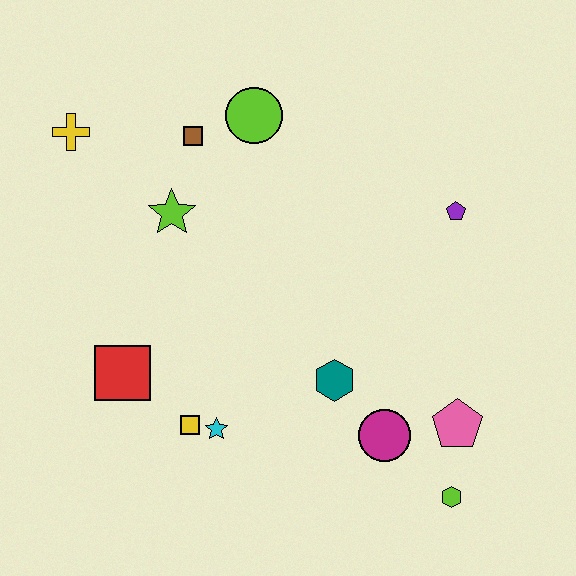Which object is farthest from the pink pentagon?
The yellow cross is farthest from the pink pentagon.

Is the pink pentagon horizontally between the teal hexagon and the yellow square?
No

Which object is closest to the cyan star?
The yellow square is closest to the cyan star.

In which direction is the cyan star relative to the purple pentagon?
The cyan star is to the left of the purple pentagon.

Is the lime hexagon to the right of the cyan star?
Yes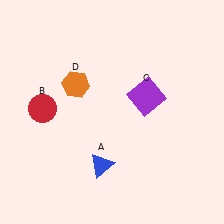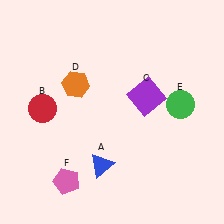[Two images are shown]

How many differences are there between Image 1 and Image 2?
There are 2 differences between the two images.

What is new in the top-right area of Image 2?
A green circle (E) was added in the top-right area of Image 2.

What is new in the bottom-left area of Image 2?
A pink pentagon (F) was added in the bottom-left area of Image 2.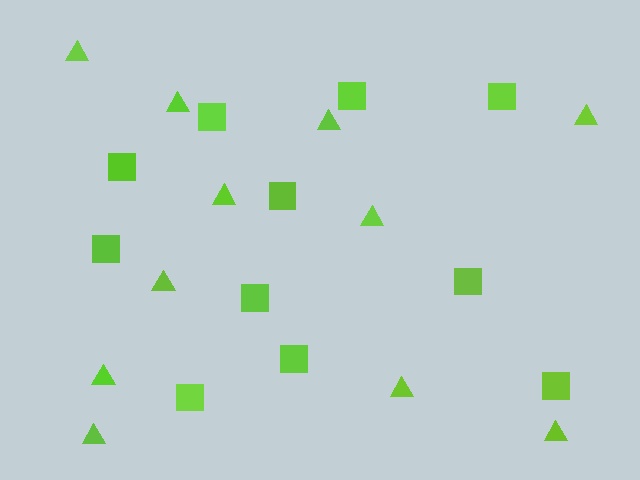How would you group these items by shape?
There are 2 groups: one group of squares (11) and one group of triangles (11).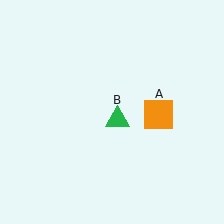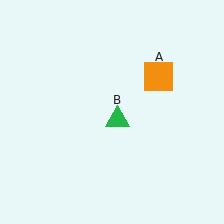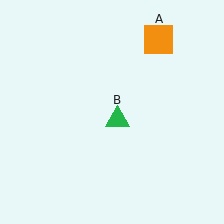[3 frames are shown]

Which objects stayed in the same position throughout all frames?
Green triangle (object B) remained stationary.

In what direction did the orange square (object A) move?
The orange square (object A) moved up.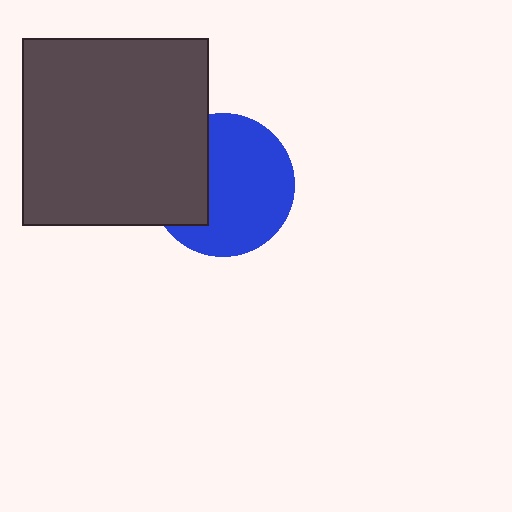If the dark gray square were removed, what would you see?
You would see the complete blue circle.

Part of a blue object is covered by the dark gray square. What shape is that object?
It is a circle.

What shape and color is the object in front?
The object in front is a dark gray square.